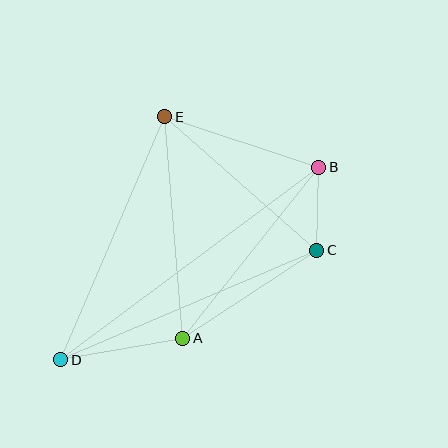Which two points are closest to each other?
Points B and C are closest to each other.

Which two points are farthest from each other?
Points B and D are farthest from each other.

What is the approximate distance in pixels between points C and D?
The distance between C and D is approximately 278 pixels.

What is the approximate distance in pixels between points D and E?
The distance between D and E is approximately 265 pixels.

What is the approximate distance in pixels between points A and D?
The distance between A and D is approximately 124 pixels.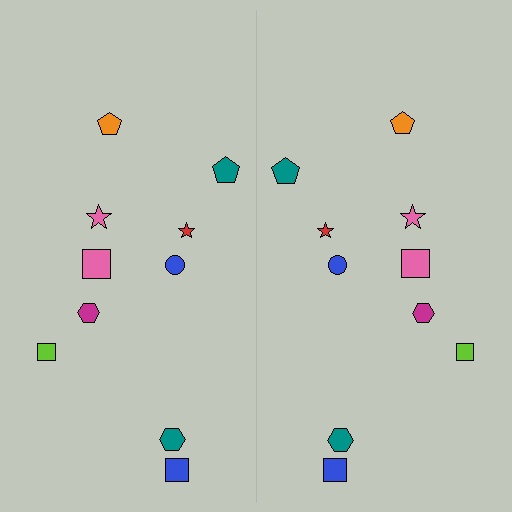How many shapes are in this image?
There are 20 shapes in this image.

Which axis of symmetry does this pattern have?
The pattern has a vertical axis of symmetry running through the center of the image.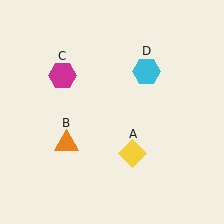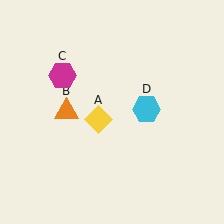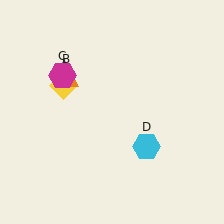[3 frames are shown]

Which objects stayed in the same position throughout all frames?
Magenta hexagon (object C) remained stationary.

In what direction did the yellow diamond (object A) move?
The yellow diamond (object A) moved up and to the left.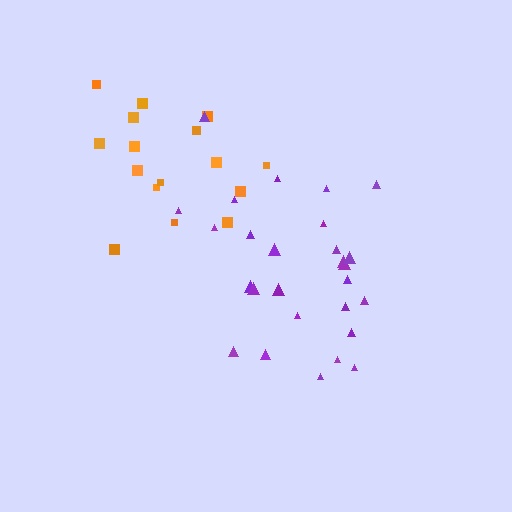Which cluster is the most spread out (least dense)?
Purple.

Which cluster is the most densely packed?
Orange.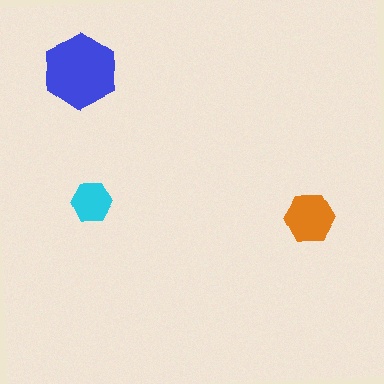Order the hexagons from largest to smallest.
the blue one, the orange one, the cyan one.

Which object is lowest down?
The orange hexagon is bottommost.